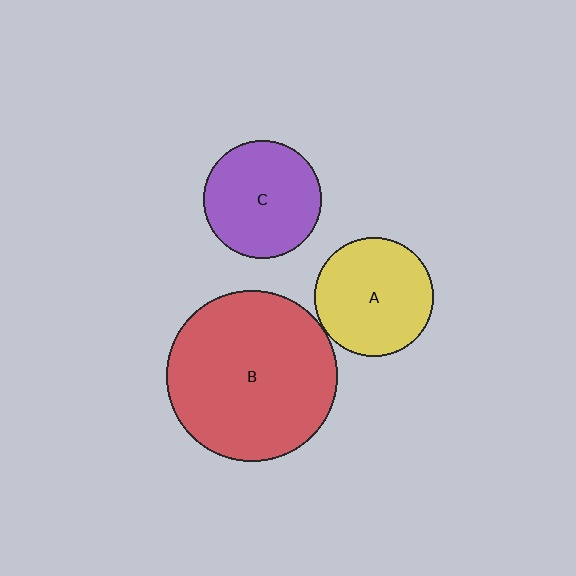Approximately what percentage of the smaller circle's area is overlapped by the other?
Approximately 5%.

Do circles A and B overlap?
Yes.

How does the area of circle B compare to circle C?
Approximately 2.1 times.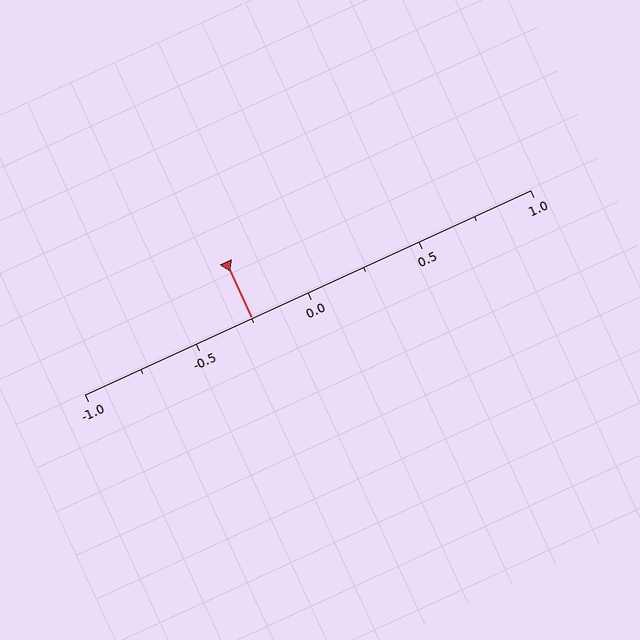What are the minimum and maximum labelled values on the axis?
The axis runs from -1.0 to 1.0.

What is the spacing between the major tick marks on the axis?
The major ticks are spaced 0.5 apart.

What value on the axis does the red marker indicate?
The marker indicates approximately -0.25.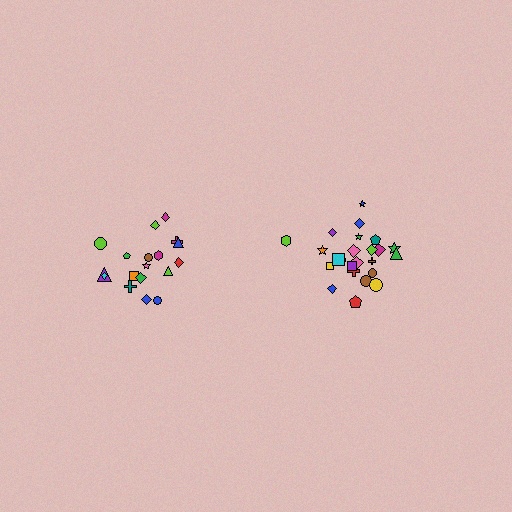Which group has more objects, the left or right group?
The right group.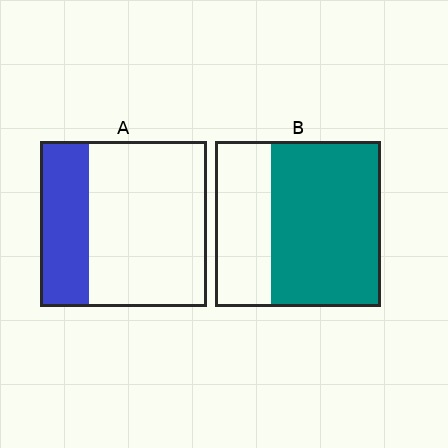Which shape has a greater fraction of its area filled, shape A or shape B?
Shape B.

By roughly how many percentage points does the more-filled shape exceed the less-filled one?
By roughly 35 percentage points (B over A).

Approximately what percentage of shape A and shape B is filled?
A is approximately 30% and B is approximately 65%.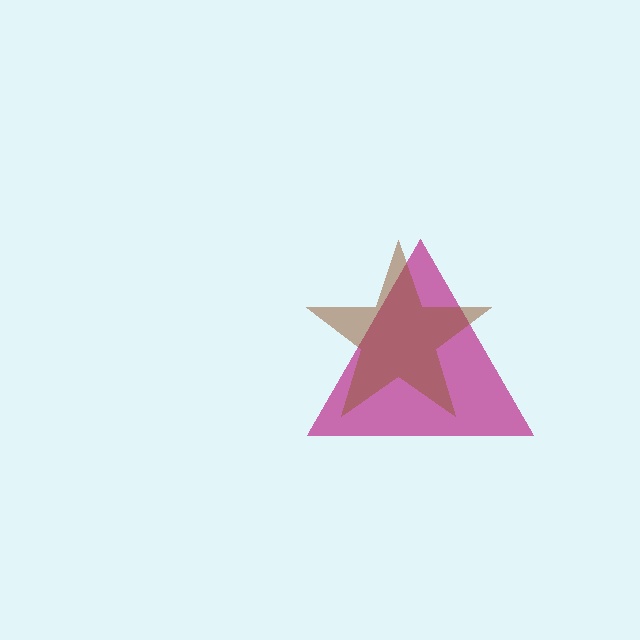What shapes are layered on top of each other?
The layered shapes are: a magenta triangle, a brown star.